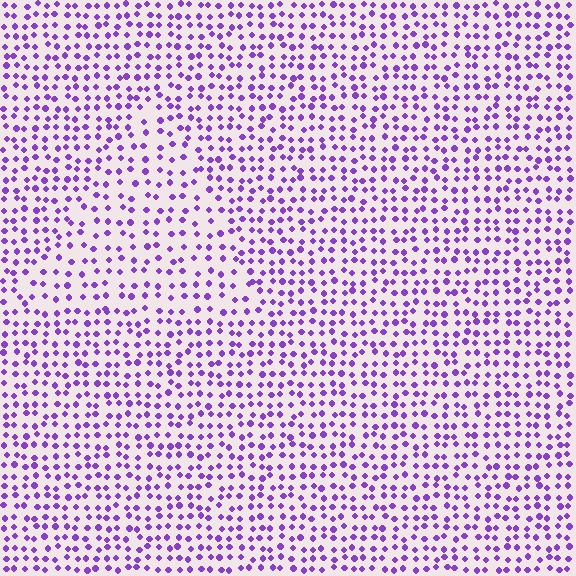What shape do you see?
I see a triangle.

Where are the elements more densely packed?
The elements are more densely packed outside the triangle boundary.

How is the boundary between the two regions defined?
The boundary is defined by a change in element density (approximately 1.5x ratio). All elements are the same color, size, and shape.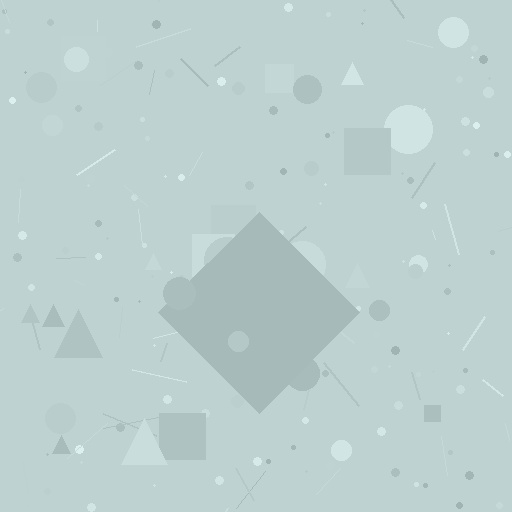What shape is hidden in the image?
A diamond is hidden in the image.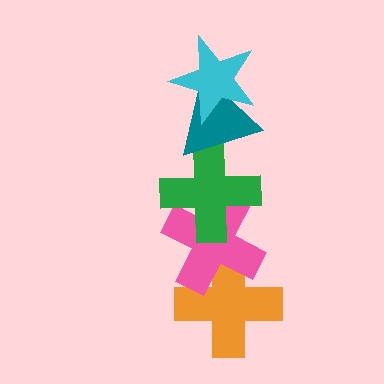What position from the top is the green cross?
The green cross is 3rd from the top.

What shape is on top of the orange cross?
The pink cross is on top of the orange cross.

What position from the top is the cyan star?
The cyan star is 1st from the top.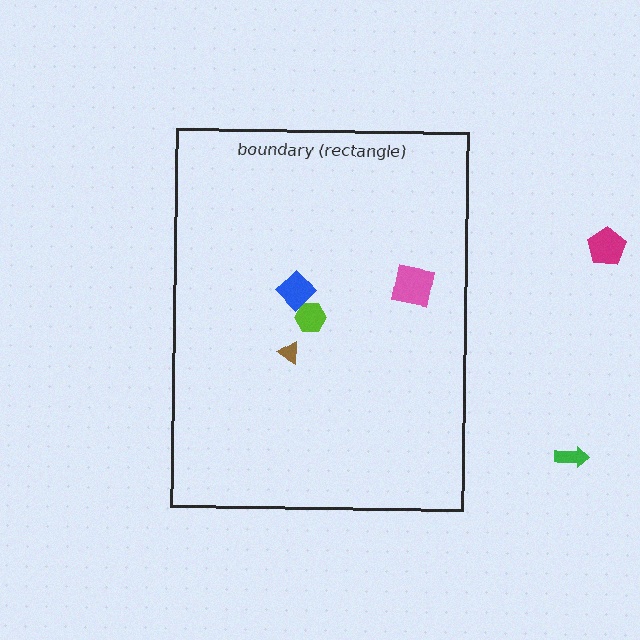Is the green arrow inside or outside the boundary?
Outside.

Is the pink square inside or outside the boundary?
Inside.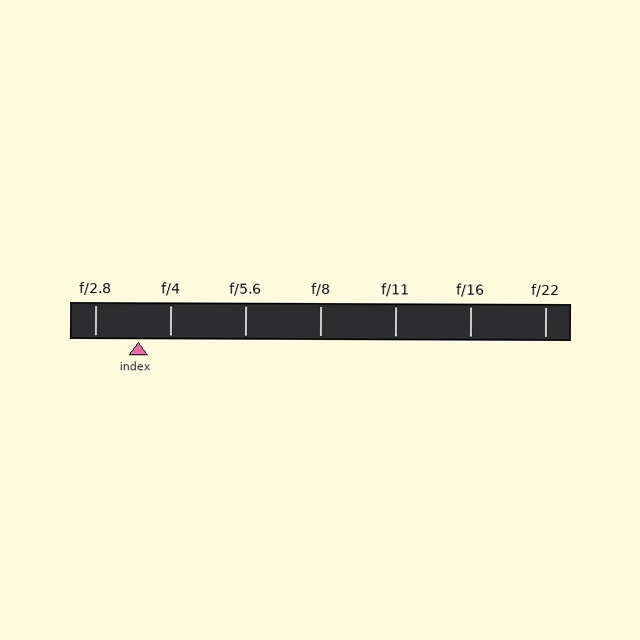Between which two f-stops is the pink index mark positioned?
The index mark is between f/2.8 and f/4.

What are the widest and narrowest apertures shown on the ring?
The widest aperture shown is f/2.8 and the narrowest is f/22.